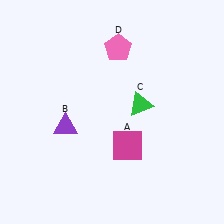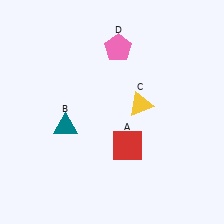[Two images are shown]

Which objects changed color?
A changed from magenta to red. B changed from purple to teal. C changed from green to yellow.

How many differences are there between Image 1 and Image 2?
There are 3 differences between the two images.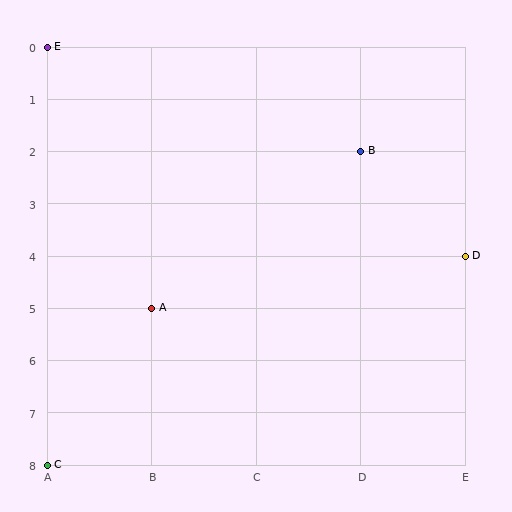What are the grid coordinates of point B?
Point B is at grid coordinates (D, 2).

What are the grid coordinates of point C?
Point C is at grid coordinates (A, 8).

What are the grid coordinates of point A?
Point A is at grid coordinates (B, 5).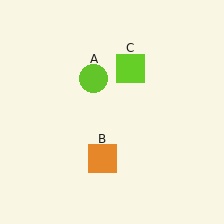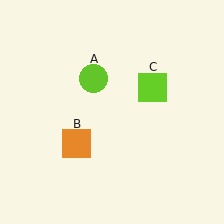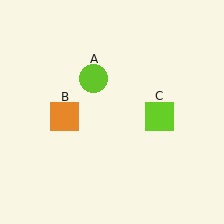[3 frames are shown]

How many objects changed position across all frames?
2 objects changed position: orange square (object B), lime square (object C).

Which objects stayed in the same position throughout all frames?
Lime circle (object A) remained stationary.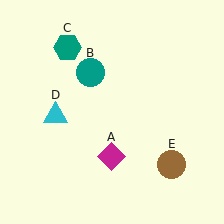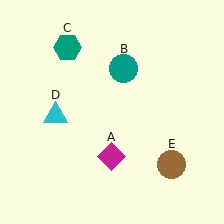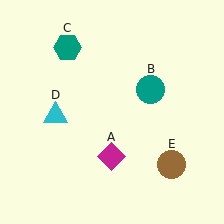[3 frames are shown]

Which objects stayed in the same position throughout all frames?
Magenta diamond (object A) and teal hexagon (object C) and cyan triangle (object D) and brown circle (object E) remained stationary.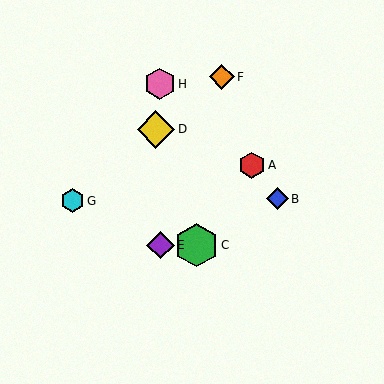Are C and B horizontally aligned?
No, C is at y≈245 and B is at y≈199.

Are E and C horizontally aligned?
Yes, both are at y≈245.